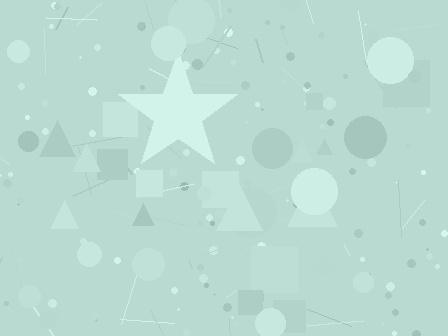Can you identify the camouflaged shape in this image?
The camouflaged shape is a star.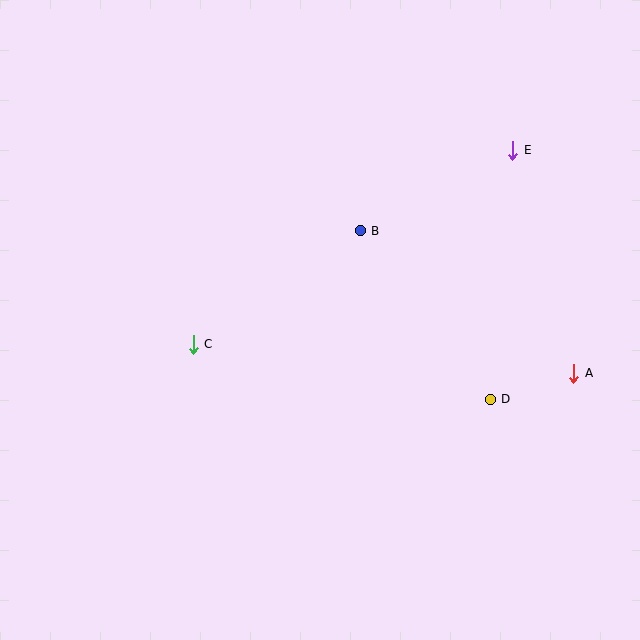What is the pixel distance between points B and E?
The distance between B and E is 173 pixels.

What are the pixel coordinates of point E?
Point E is at (513, 150).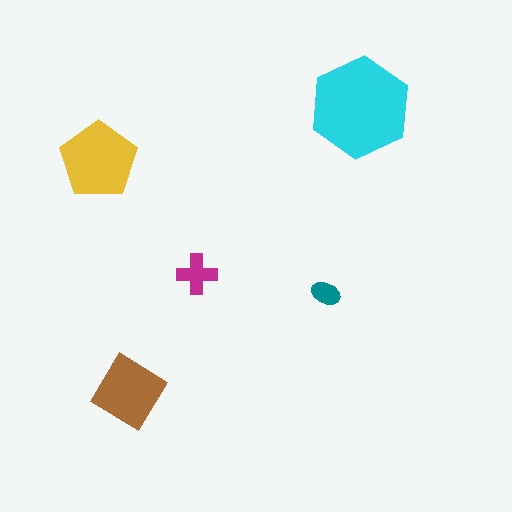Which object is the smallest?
The teal ellipse.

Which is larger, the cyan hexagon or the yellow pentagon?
The cyan hexagon.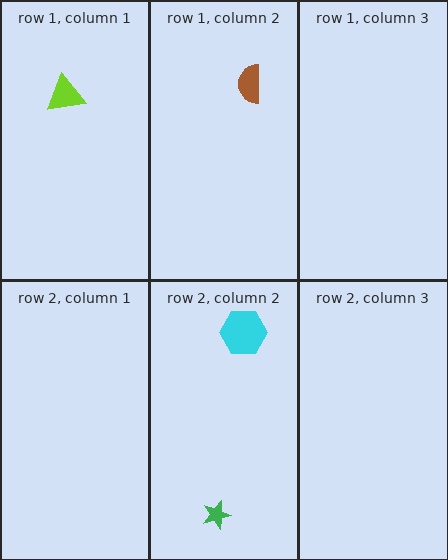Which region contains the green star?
The row 2, column 2 region.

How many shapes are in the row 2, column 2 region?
2.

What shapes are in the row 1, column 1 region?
The lime triangle.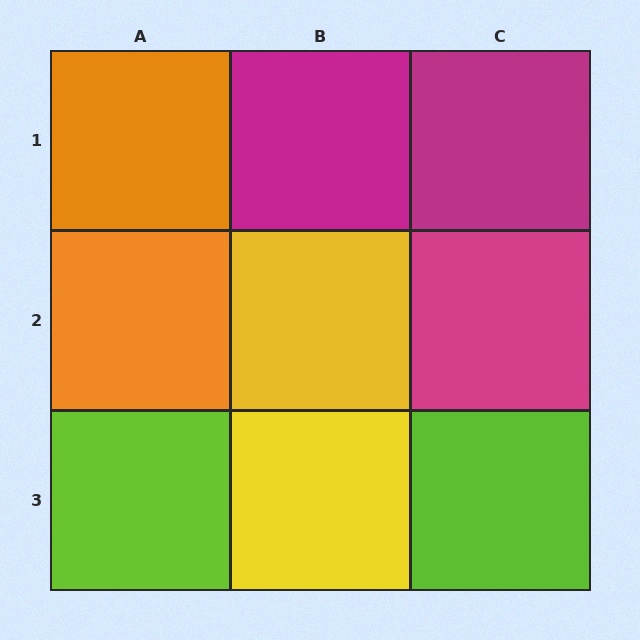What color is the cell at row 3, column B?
Yellow.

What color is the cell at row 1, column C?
Magenta.